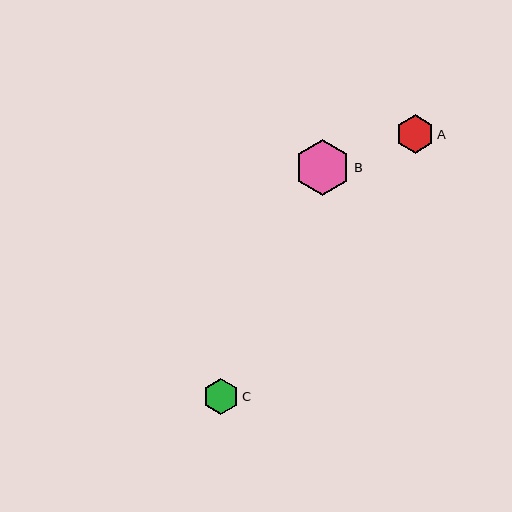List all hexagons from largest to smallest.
From largest to smallest: B, A, C.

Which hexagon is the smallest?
Hexagon C is the smallest with a size of approximately 36 pixels.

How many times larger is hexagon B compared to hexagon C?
Hexagon B is approximately 1.5 times the size of hexagon C.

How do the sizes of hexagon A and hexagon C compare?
Hexagon A and hexagon C are approximately the same size.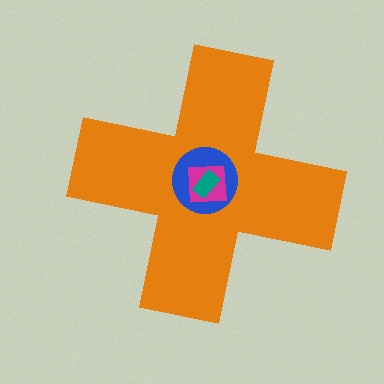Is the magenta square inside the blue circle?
Yes.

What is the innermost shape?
The teal rectangle.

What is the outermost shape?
The orange cross.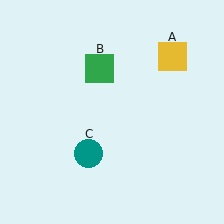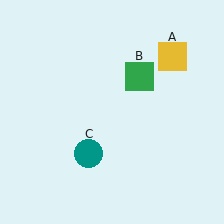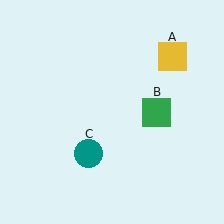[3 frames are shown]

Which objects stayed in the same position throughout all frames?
Yellow square (object A) and teal circle (object C) remained stationary.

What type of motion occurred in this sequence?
The green square (object B) rotated clockwise around the center of the scene.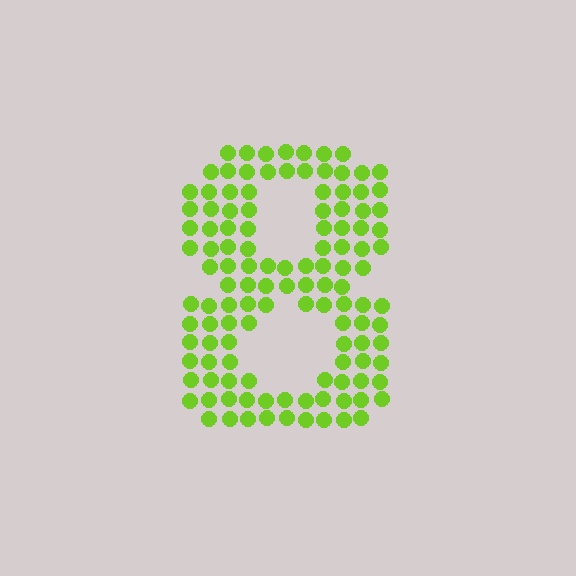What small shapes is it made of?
It is made of small circles.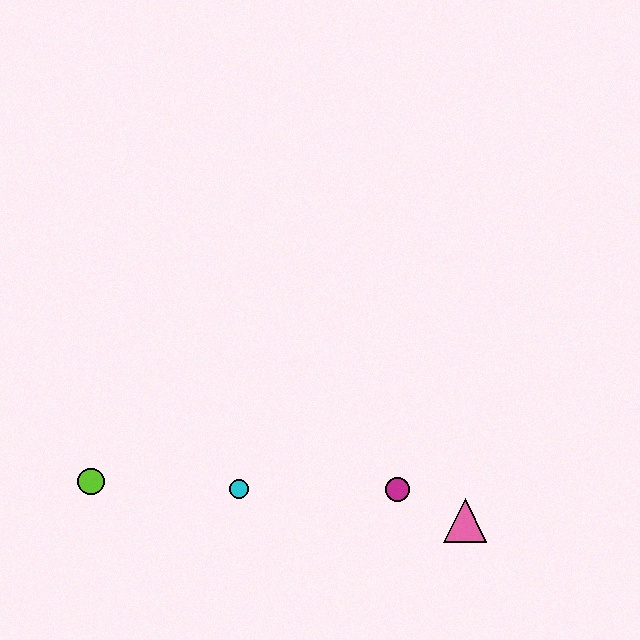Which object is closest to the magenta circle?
The pink triangle is closest to the magenta circle.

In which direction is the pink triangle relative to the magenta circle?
The pink triangle is to the right of the magenta circle.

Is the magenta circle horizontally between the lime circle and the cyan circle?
No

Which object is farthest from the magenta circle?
The lime circle is farthest from the magenta circle.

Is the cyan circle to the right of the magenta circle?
No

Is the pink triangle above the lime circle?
No